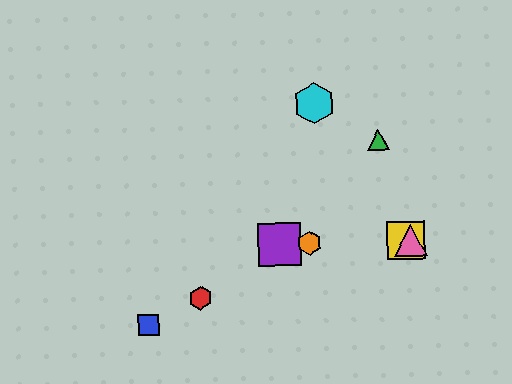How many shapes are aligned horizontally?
4 shapes (the yellow square, the purple square, the orange hexagon, the pink triangle) are aligned horizontally.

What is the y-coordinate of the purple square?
The purple square is at y≈244.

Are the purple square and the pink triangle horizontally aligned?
Yes, both are at y≈244.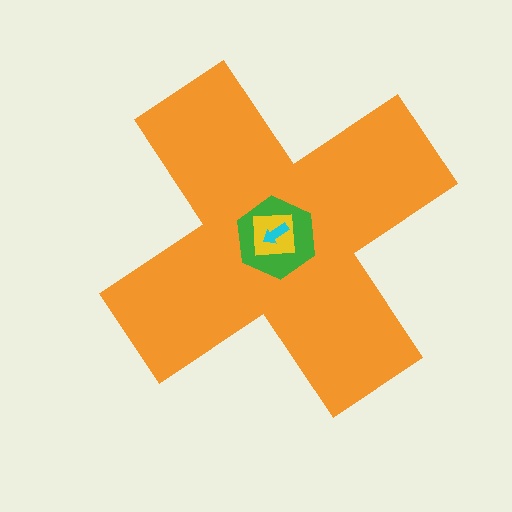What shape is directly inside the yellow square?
The cyan arrow.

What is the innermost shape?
The cyan arrow.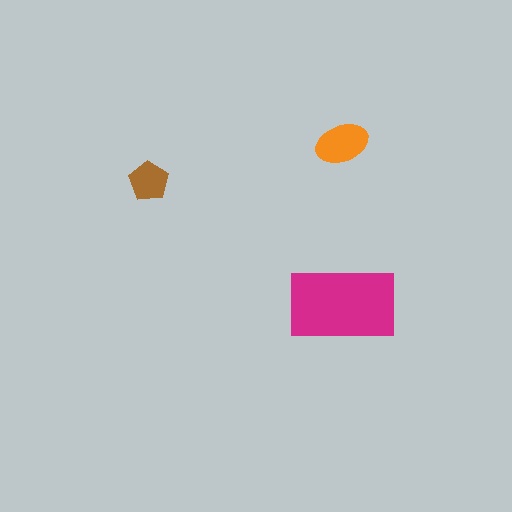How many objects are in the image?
There are 3 objects in the image.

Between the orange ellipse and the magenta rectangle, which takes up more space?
The magenta rectangle.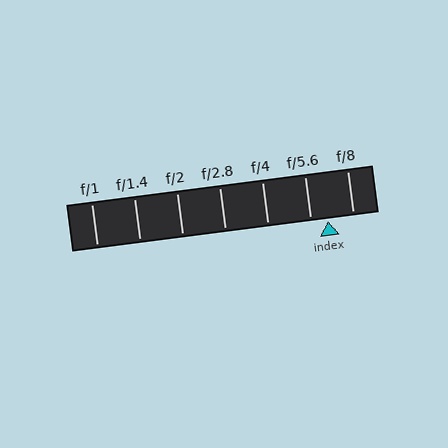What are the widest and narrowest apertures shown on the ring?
The widest aperture shown is f/1 and the narrowest is f/8.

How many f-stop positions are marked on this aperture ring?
There are 7 f-stop positions marked.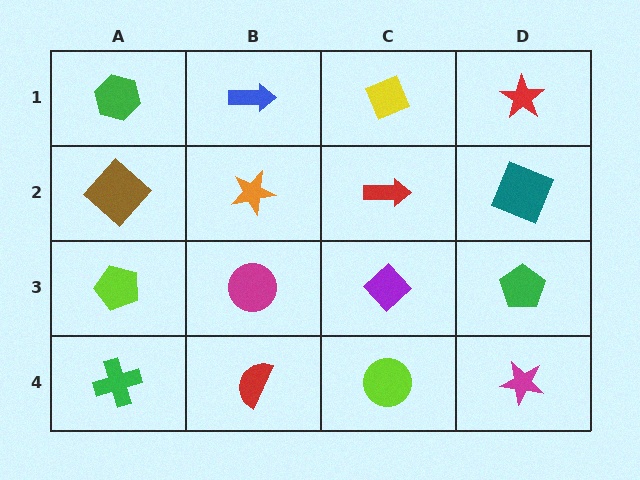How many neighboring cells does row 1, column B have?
3.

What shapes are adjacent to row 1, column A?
A brown diamond (row 2, column A), a blue arrow (row 1, column B).